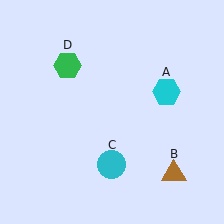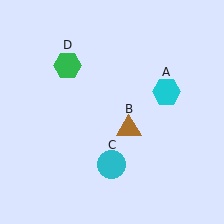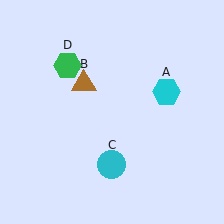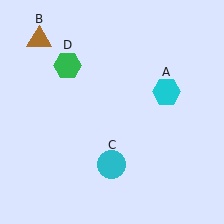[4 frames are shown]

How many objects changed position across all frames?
1 object changed position: brown triangle (object B).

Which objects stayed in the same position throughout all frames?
Cyan hexagon (object A) and cyan circle (object C) and green hexagon (object D) remained stationary.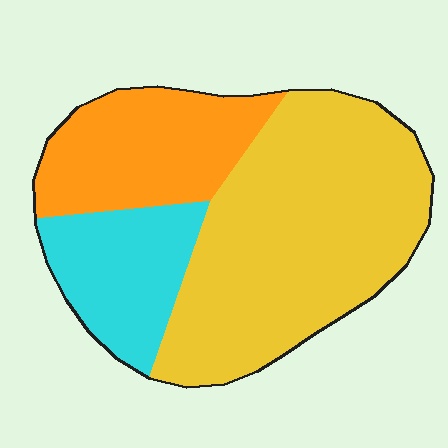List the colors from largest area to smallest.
From largest to smallest: yellow, orange, cyan.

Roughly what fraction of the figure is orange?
Orange covers 25% of the figure.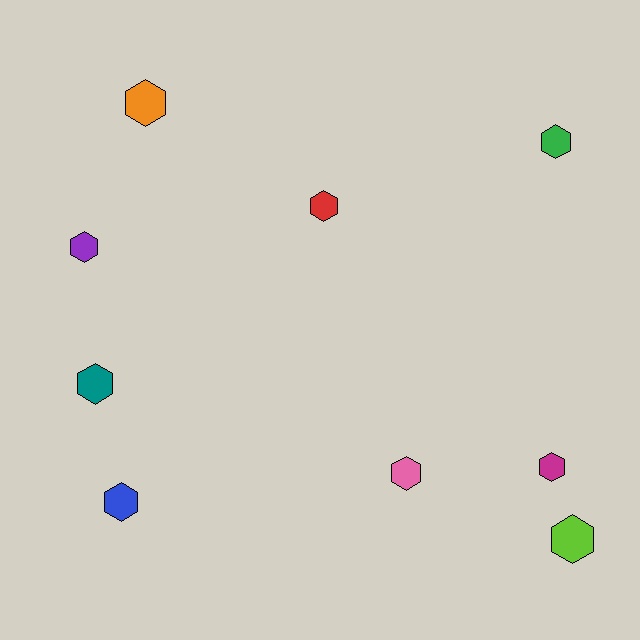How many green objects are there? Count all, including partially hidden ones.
There is 1 green object.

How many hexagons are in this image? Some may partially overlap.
There are 9 hexagons.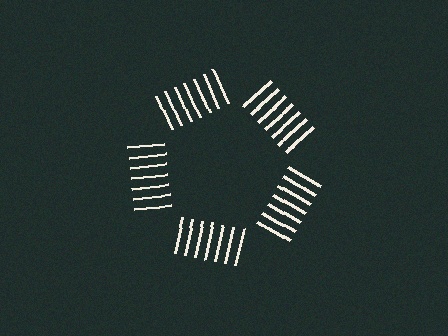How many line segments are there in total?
35 — 7 along each of the 5 edges.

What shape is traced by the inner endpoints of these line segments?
An illusory pentagon — the line segments terminate on its edges but no continuous stroke is drawn.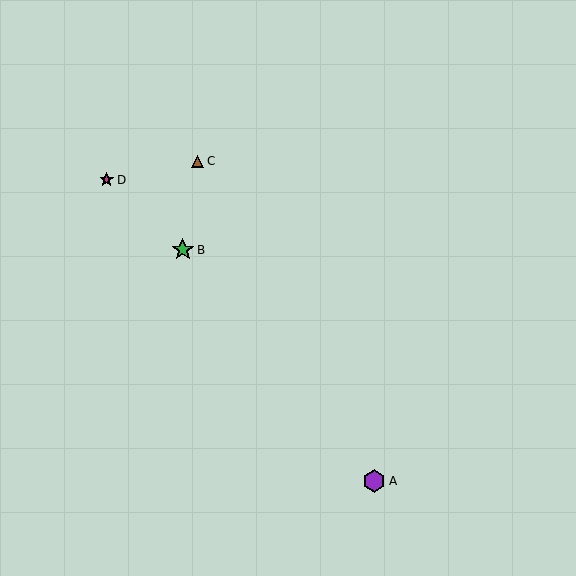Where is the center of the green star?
The center of the green star is at (183, 250).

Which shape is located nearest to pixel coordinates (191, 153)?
The brown triangle (labeled C) at (198, 161) is nearest to that location.